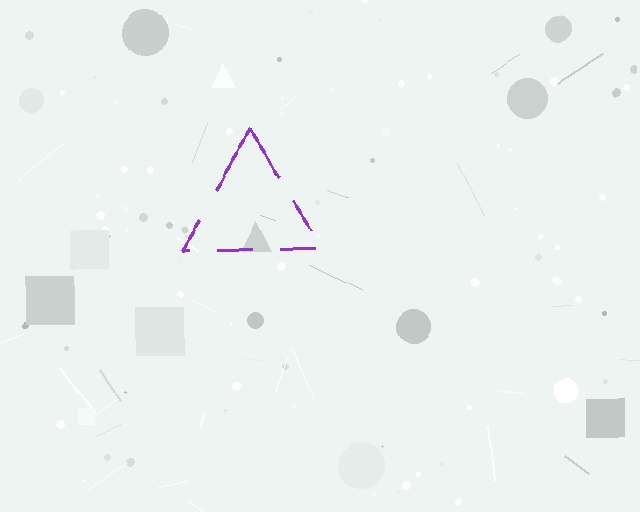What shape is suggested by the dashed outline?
The dashed outline suggests a triangle.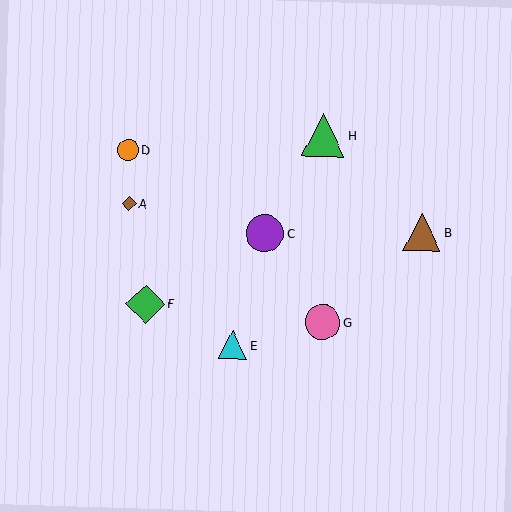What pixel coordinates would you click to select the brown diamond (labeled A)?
Click at (129, 204) to select the brown diamond A.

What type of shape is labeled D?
Shape D is an orange circle.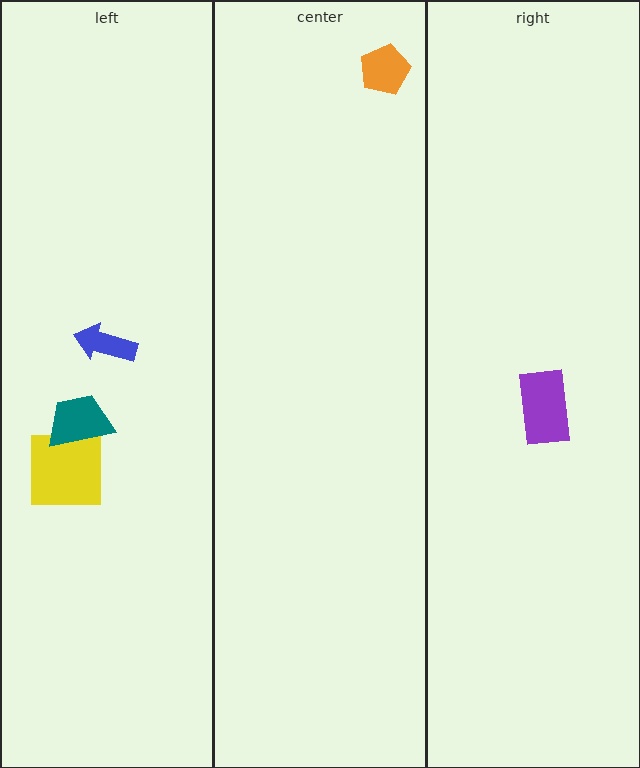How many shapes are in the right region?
1.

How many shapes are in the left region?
3.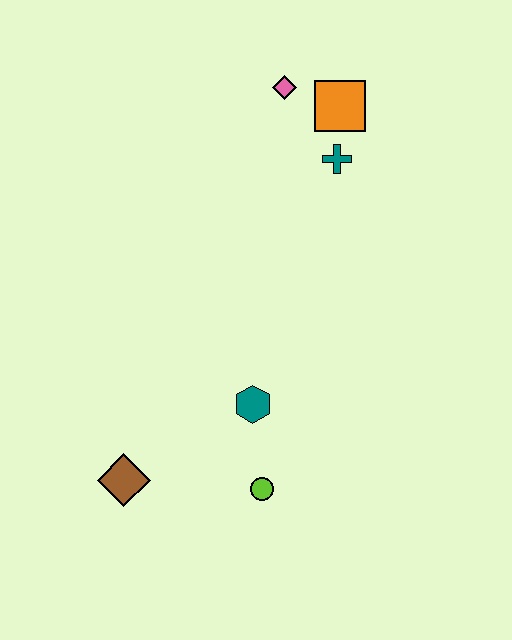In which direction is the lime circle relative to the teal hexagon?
The lime circle is below the teal hexagon.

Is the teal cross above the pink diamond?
No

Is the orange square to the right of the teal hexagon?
Yes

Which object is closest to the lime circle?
The teal hexagon is closest to the lime circle.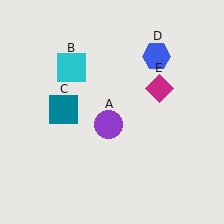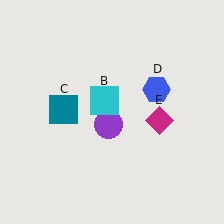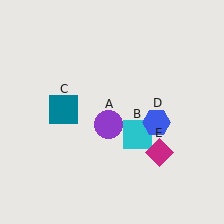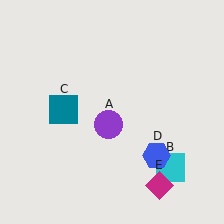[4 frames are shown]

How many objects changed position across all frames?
3 objects changed position: cyan square (object B), blue hexagon (object D), magenta diamond (object E).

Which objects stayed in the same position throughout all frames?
Purple circle (object A) and teal square (object C) remained stationary.